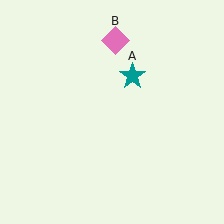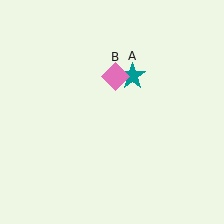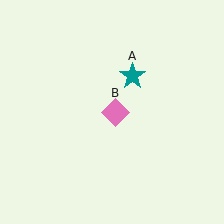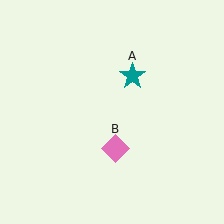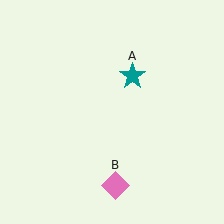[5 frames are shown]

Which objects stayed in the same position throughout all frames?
Teal star (object A) remained stationary.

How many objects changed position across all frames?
1 object changed position: pink diamond (object B).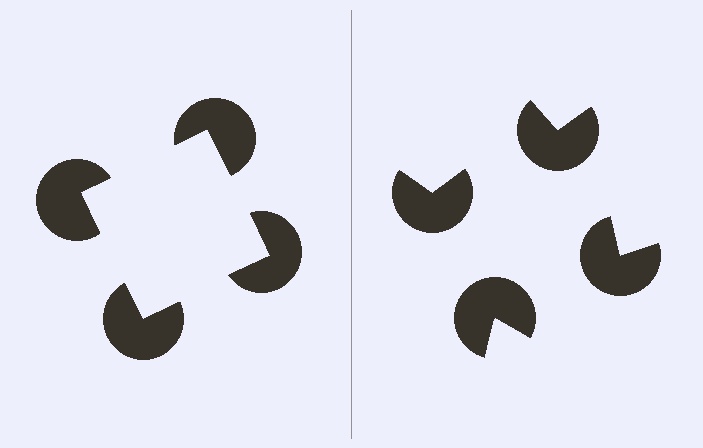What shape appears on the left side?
An illusory square.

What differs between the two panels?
The pac-man discs are positioned identically on both sides; only the wedge orientations differ. On the left they align to a square; on the right they are misaligned.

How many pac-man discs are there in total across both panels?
8 — 4 on each side.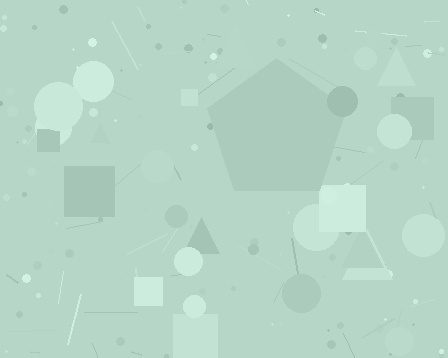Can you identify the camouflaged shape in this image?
The camouflaged shape is a pentagon.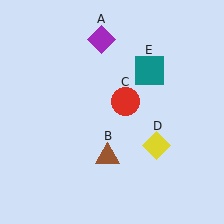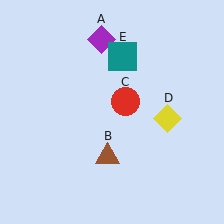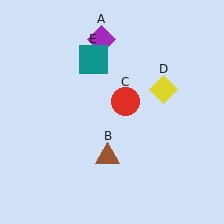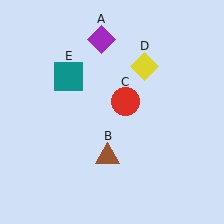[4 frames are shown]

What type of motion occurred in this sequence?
The yellow diamond (object D), teal square (object E) rotated counterclockwise around the center of the scene.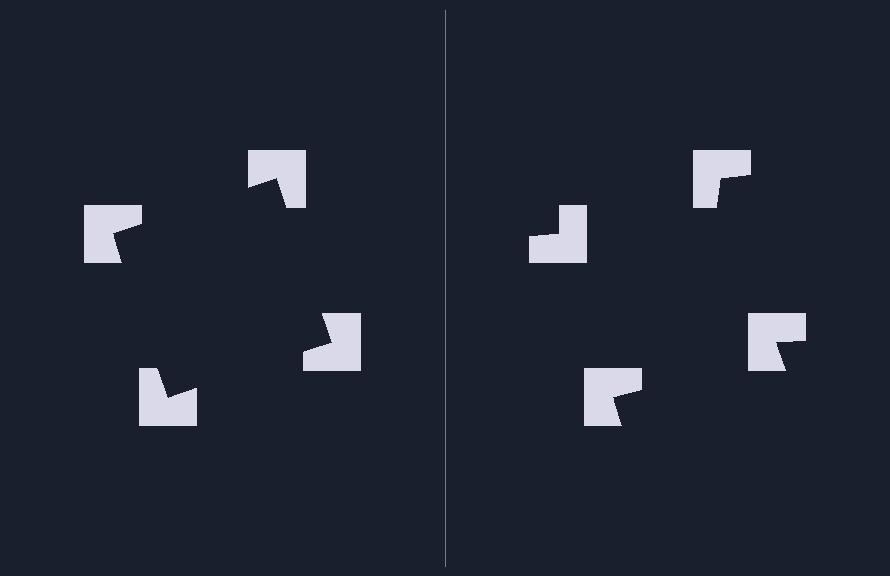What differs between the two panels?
The notched squares are positioned identically on both sides; only the wedge orientations differ. On the left they align to a square; on the right they are misaligned.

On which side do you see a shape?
An illusory square appears on the left side. On the right side the wedge cuts are rotated, so no coherent shape forms.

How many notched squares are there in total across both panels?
8 — 4 on each side.